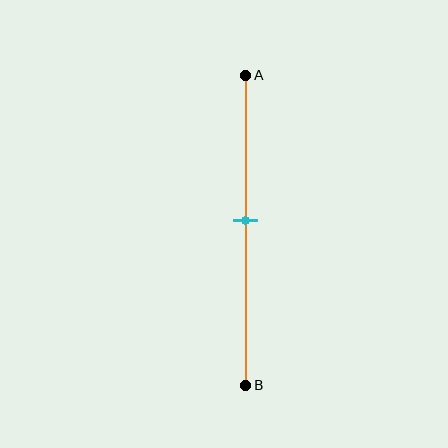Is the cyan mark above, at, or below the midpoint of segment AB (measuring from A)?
The cyan mark is above the midpoint of segment AB.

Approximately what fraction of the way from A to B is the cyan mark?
The cyan mark is approximately 45% of the way from A to B.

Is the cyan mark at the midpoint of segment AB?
No, the mark is at about 45% from A, not at the 50% midpoint.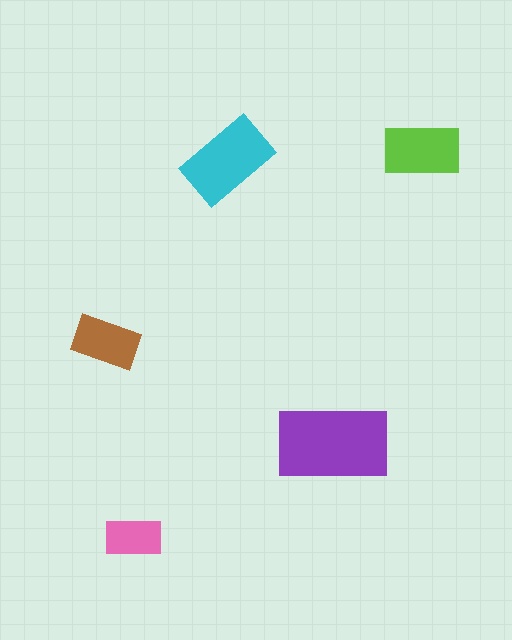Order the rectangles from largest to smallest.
the purple one, the cyan one, the lime one, the brown one, the pink one.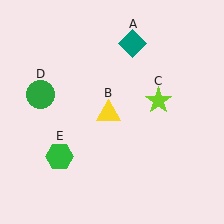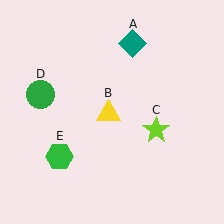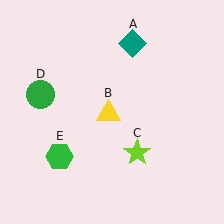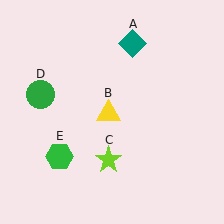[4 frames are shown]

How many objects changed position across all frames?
1 object changed position: lime star (object C).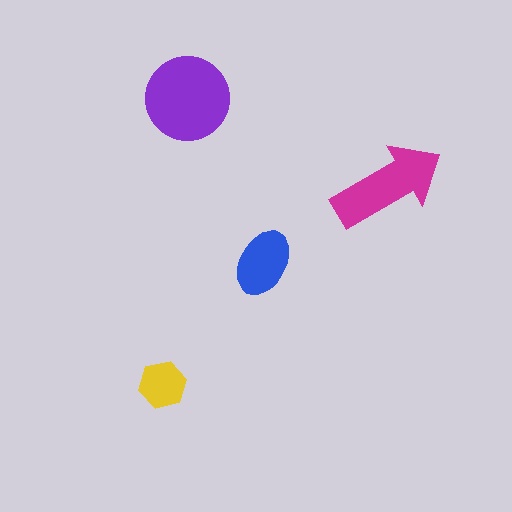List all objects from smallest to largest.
The yellow hexagon, the blue ellipse, the magenta arrow, the purple circle.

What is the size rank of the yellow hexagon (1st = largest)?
4th.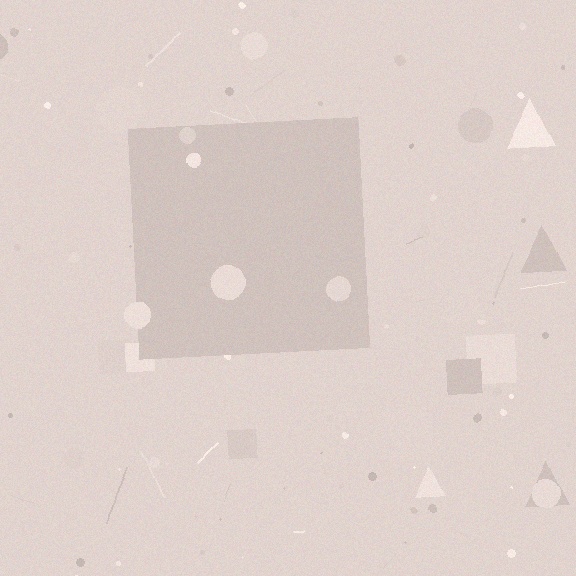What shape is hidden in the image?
A square is hidden in the image.